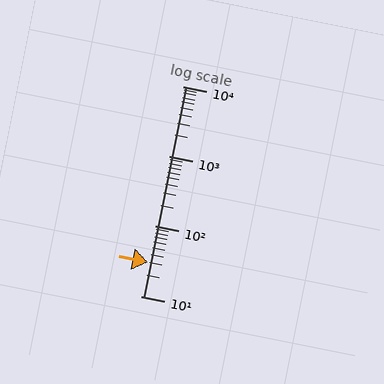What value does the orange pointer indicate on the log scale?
The pointer indicates approximately 30.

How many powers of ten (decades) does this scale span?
The scale spans 3 decades, from 10 to 10000.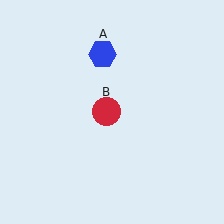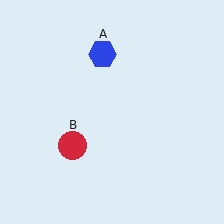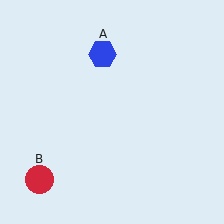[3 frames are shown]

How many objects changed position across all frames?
1 object changed position: red circle (object B).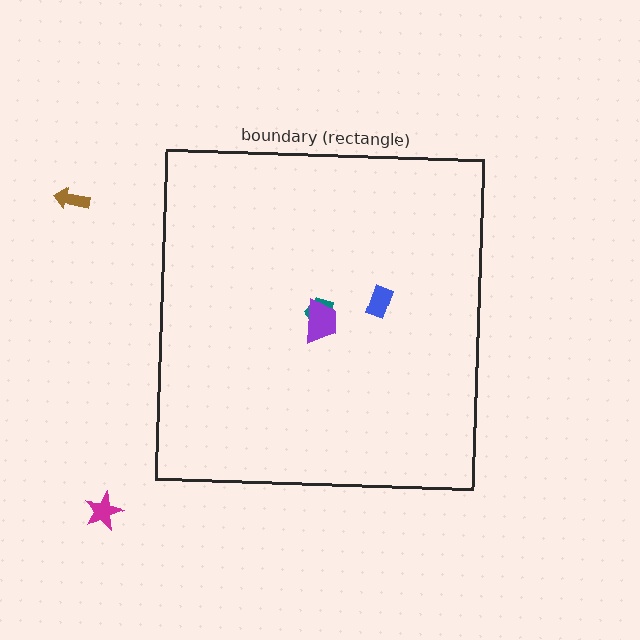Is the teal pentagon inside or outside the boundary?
Inside.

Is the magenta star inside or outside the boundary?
Outside.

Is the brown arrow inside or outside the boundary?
Outside.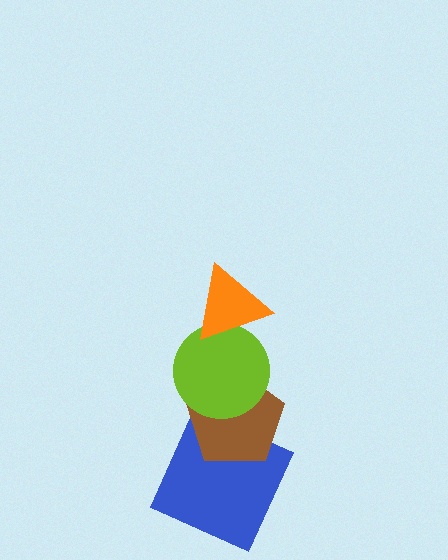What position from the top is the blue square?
The blue square is 4th from the top.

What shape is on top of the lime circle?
The orange triangle is on top of the lime circle.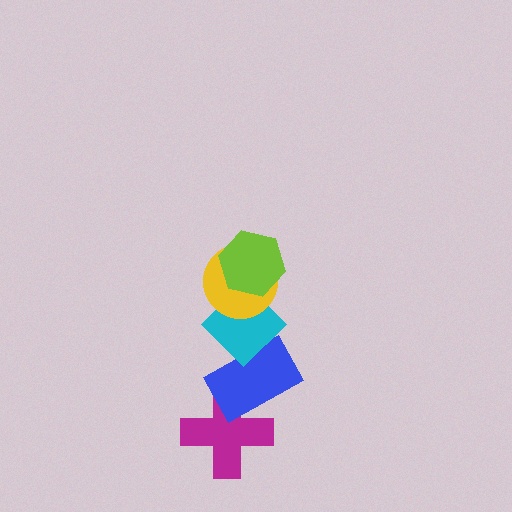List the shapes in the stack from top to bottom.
From top to bottom: the lime hexagon, the yellow circle, the cyan diamond, the blue rectangle, the magenta cross.